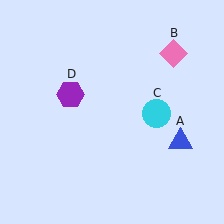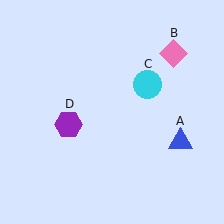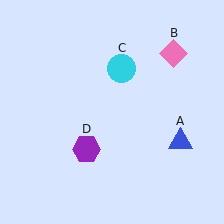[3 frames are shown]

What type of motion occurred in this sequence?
The cyan circle (object C), purple hexagon (object D) rotated counterclockwise around the center of the scene.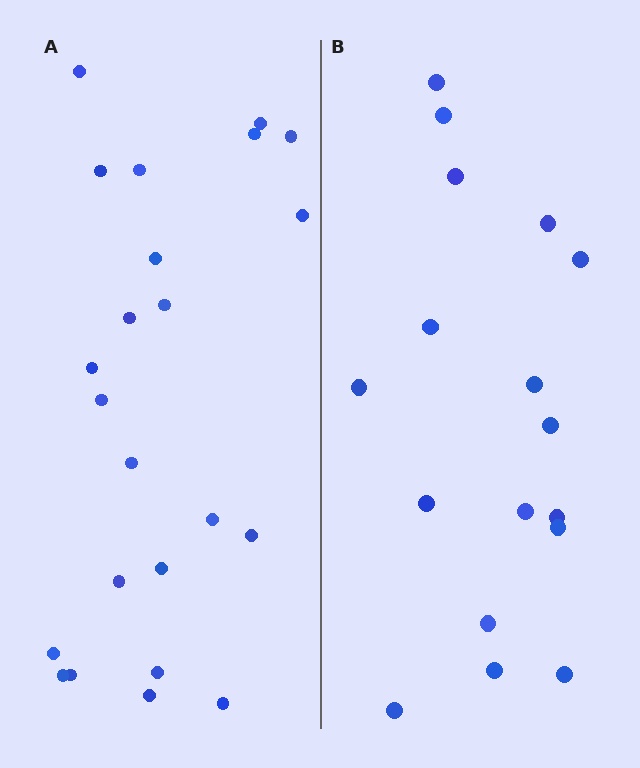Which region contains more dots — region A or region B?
Region A (the left region) has more dots.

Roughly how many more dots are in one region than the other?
Region A has about 6 more dots than region B.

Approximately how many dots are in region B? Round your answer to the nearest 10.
About 20 dots. (The exact count is 17, which rounds to 20.)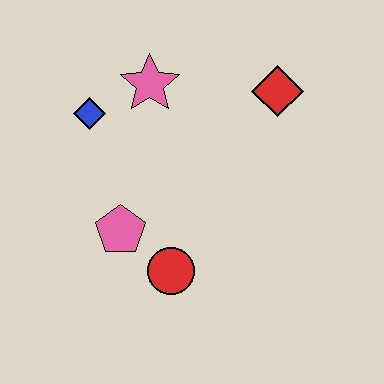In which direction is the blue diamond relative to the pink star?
The blue diamond is to the left of the pink star.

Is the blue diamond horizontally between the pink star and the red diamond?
No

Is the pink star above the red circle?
Yes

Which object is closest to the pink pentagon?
The red circle is closest to the pink pentagon.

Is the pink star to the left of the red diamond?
Yes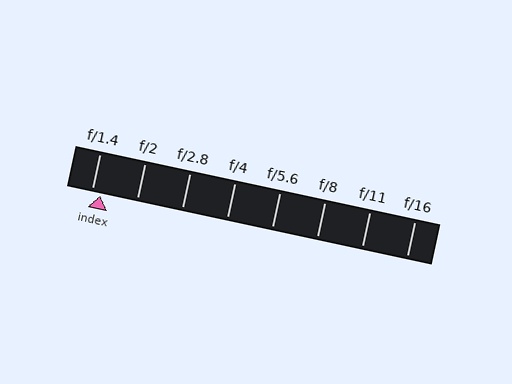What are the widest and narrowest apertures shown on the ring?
The widest aperture shown is f/1.4 and the narrowest is f/16.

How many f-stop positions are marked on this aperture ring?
There are 8 f-stop positions marked.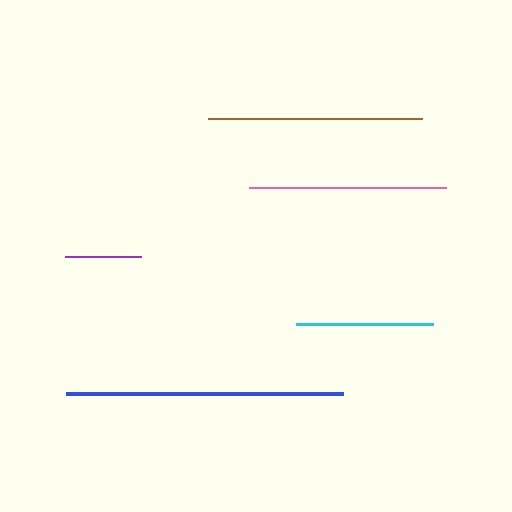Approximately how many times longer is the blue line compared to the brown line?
The blue line is approximately 1.3 times the length of the brown line.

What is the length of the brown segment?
The brown segment is approximately 214 pixels long.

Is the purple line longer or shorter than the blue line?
The blue line is longer than the purple line.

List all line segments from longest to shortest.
From longest to shortest: blue, brown, pink, cyan, purple.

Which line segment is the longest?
The blue line is the longest at approximately 277 pixels.